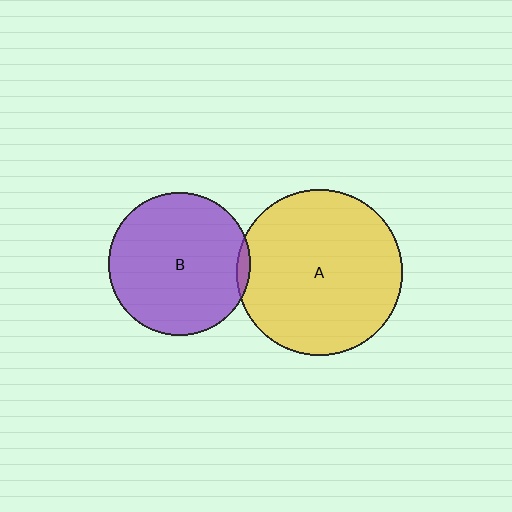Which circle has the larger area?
Circle A (yellow).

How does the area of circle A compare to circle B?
Approximately 1.4 times.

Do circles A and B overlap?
Yes.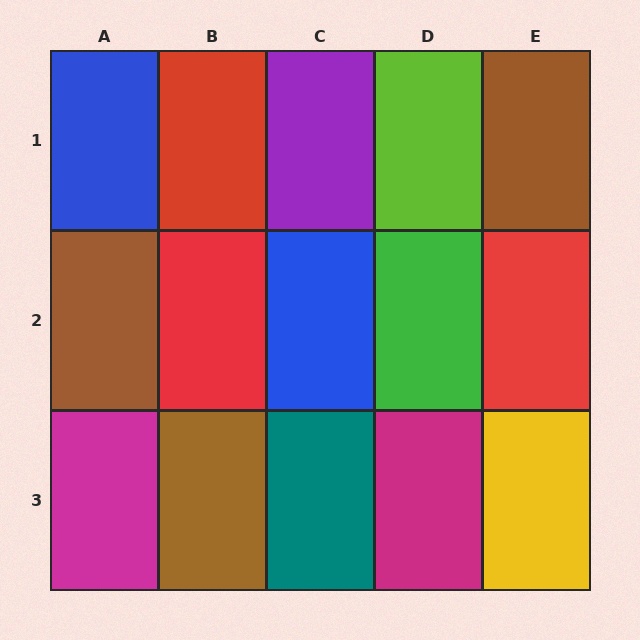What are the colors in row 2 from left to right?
Brown, red, blue, green, red.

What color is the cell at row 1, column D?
Lime.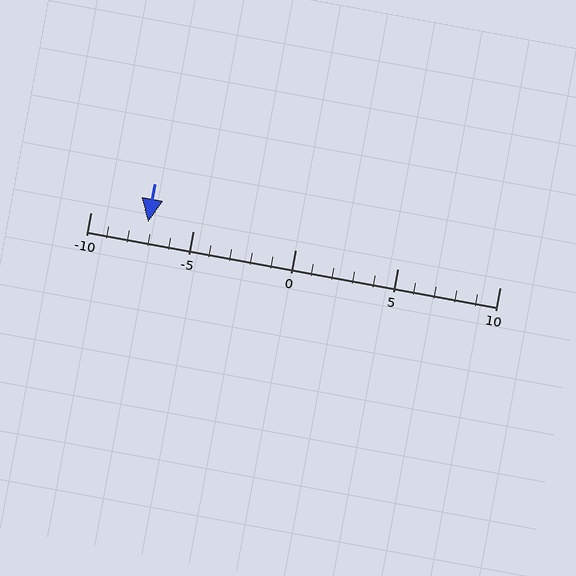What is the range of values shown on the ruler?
The ruler shows values from -10 to 10.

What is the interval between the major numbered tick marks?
The major tick marks are spaced 5 units apart.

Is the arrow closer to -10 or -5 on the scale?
The arrow is closer to -5.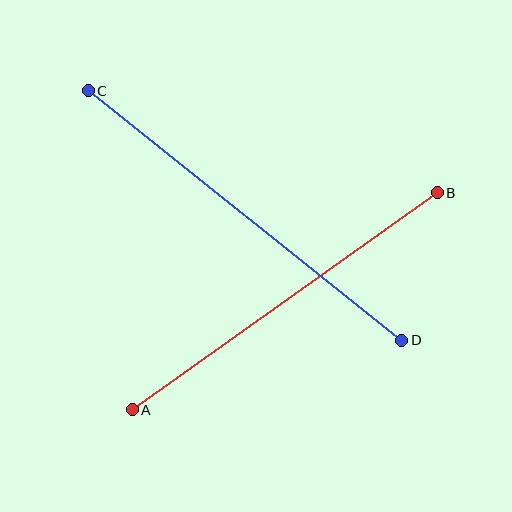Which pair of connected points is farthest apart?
Points C and D are farthest apart.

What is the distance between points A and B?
The distance is approximately 374 pixels.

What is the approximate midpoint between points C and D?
The midpoint is at approximately (245, 216) pixels.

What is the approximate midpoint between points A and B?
The midpoint is at approximately (285, 301) pixels.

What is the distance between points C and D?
The distance is approximately 400 pixels.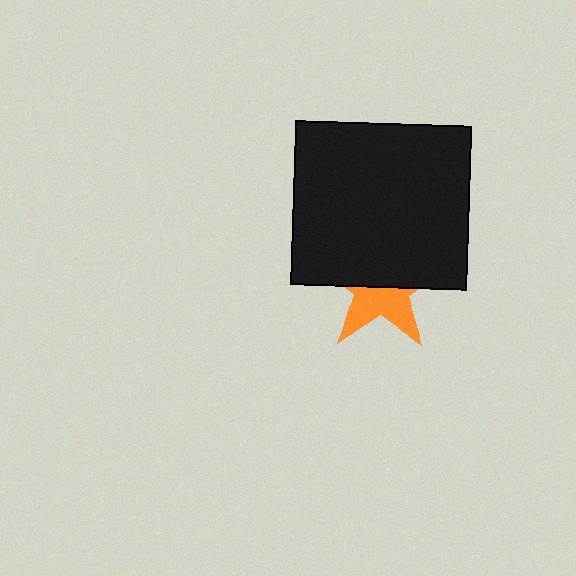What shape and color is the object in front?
The object in front is a black rectangle.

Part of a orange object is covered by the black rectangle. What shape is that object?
It is a star.